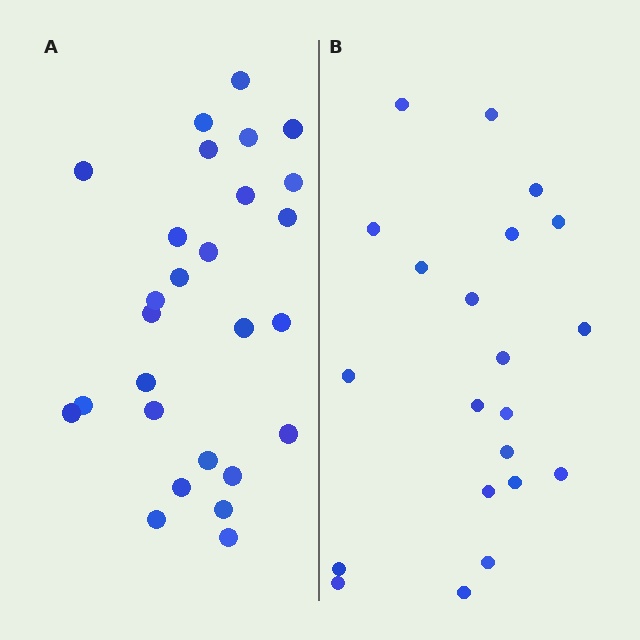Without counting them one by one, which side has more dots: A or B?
Region A (the left region) has more dots.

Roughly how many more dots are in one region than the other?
Region A has about 6 more dots than region B.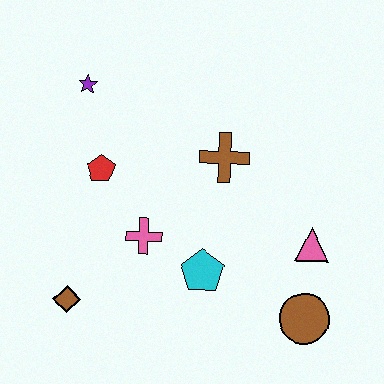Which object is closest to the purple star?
The red pentagon is closest to the purple star.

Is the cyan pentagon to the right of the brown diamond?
Yes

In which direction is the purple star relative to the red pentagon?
The purple star is above the red pentagon.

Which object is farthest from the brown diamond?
The pink triangle is farthest from the brown diamond.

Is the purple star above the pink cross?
Yes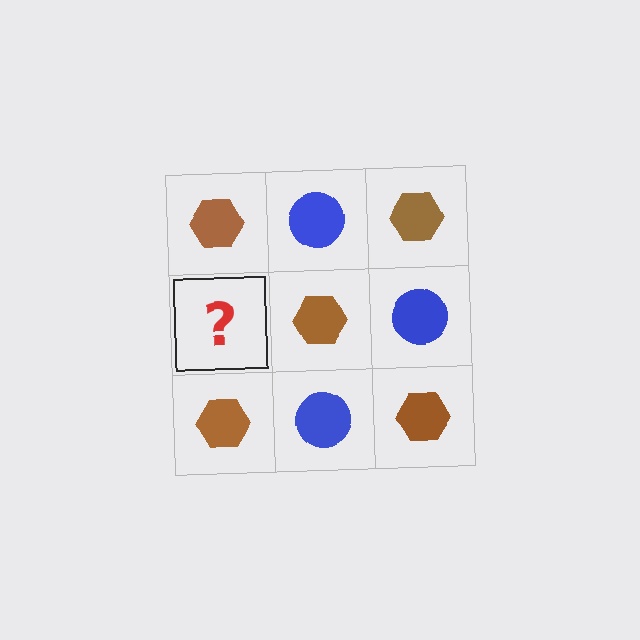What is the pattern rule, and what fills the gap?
The rule is that it alternates brown hexagon and blue circle in a checkerboard pattern. The gap should be filled with a blue circle.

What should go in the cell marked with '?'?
The missing cell should contain a blue circle.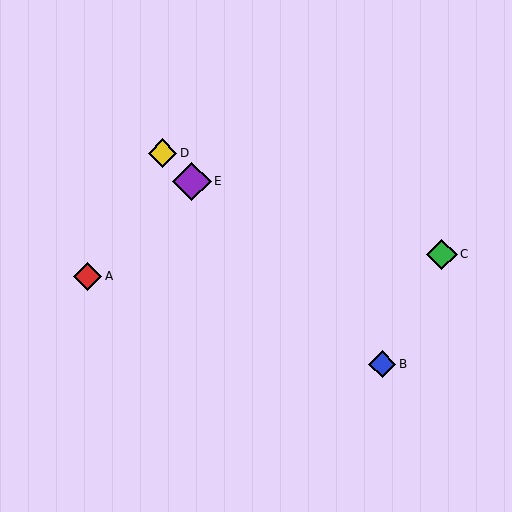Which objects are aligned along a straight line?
Objects B, D, E are aligned along a straight line.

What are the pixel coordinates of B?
Object B is at (382, 364).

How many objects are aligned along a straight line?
3 objects (B, D, E) are aligned along a straight line.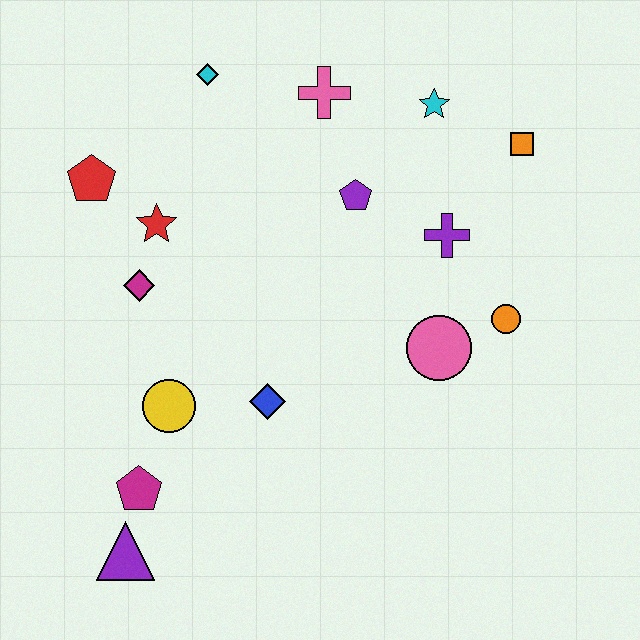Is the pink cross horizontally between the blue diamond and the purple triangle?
No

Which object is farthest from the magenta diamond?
The orange square is farthest from the magenta diamond.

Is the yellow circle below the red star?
Yes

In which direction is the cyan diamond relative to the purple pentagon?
The cyan diamond is to the left of the purple pentagon.